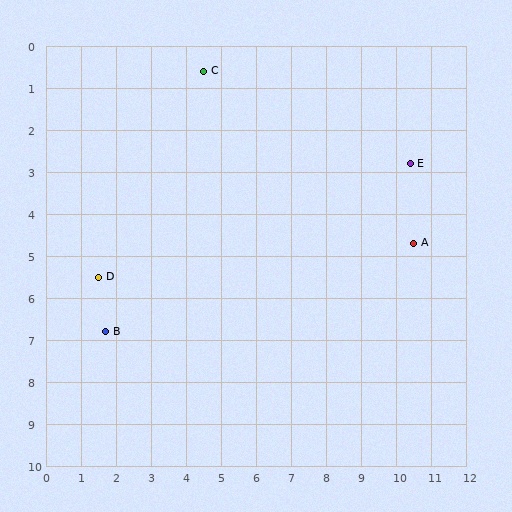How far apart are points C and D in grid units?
Points C and D are about 5.7 grid units apart.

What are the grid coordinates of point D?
Point D is at approximately (1.5, 5.5).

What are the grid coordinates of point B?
Point B is at approximately (1.7, 6.8).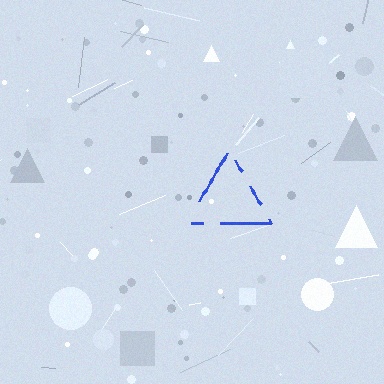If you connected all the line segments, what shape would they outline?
They would outline a triangle.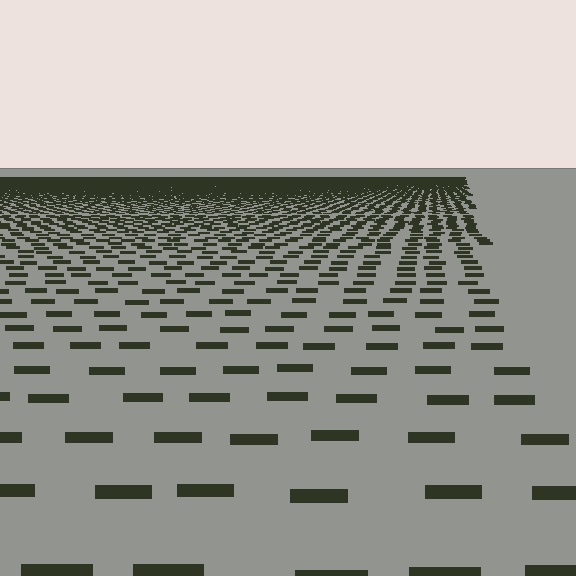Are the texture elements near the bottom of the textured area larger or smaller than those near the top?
Larger. Near the bottom, elements are closer to the viewer and appear at a bigger on-screen size.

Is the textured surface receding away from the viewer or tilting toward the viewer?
The surface is receding away from the viewer. Texture elements get smaller and denser toward the top.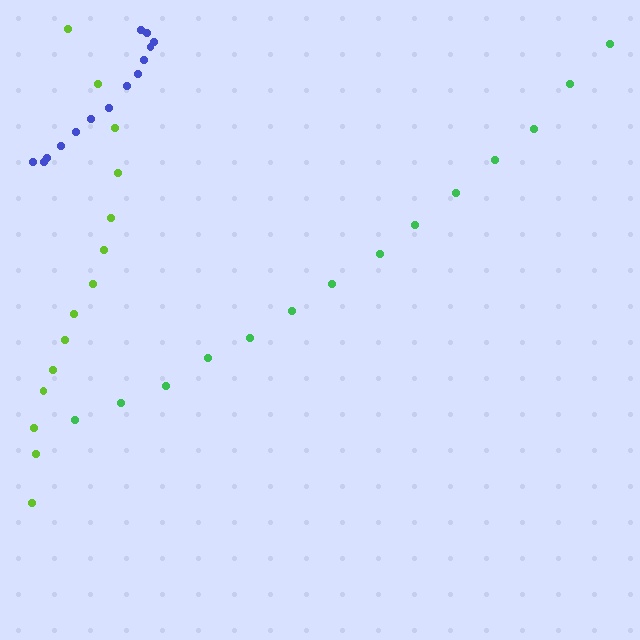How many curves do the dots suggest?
There are 3 distinct paths.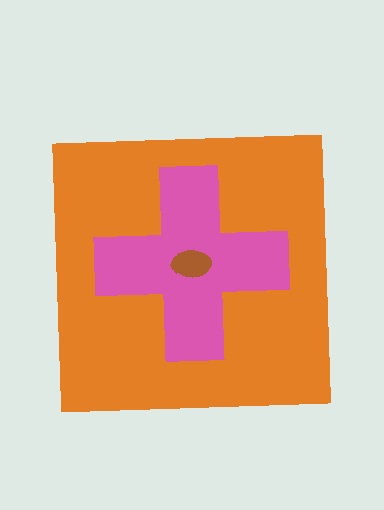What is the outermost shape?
The orange square.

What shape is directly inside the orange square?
The pink cross.